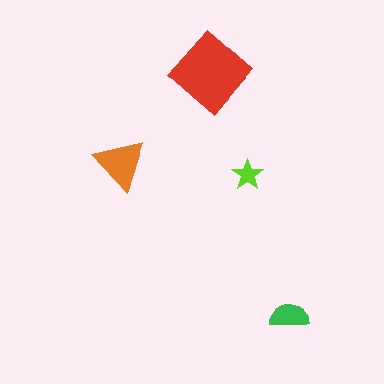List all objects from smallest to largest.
The lime star, the green semicircle, the orange triangle, the red diamond.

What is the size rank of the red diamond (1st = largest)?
1st.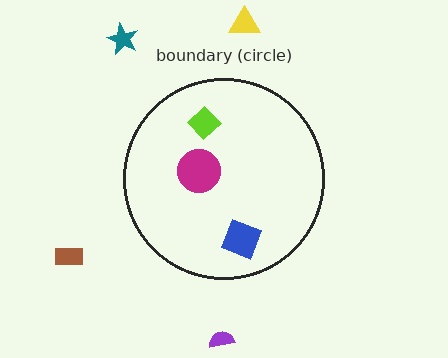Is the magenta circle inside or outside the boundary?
Inside.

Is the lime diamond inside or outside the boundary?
Inside.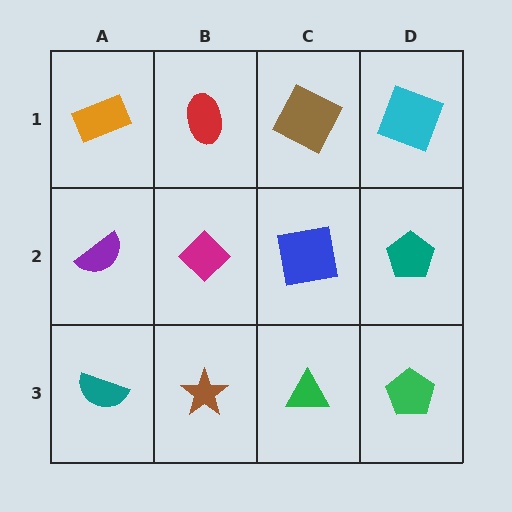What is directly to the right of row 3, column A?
A brown star.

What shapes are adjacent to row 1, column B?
A magenta diamond (row 2, column B), an orange rectangle (row 1, column A), a brown square (row 1, column C).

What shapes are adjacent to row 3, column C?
A blue square (row 2, column C), a brown star (row 3, column B), a green pentagon (row 3, column D).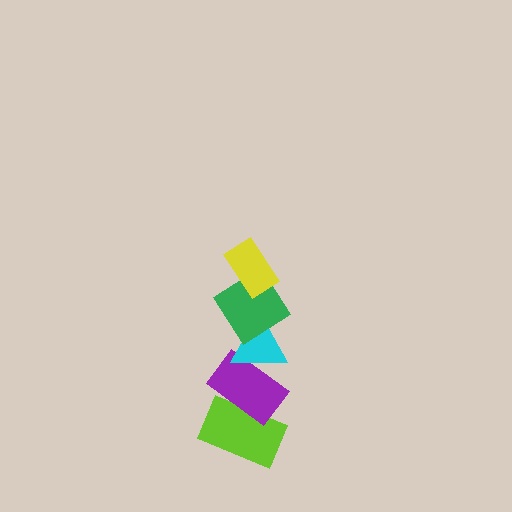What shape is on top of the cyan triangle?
The green diamond is on top of the cyan triangle.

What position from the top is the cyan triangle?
The cyan triangle is 3rd from the top.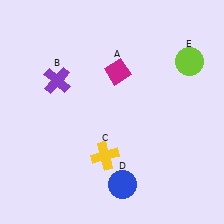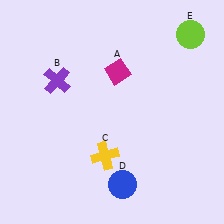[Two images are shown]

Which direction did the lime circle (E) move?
The lime circle (E) moved up.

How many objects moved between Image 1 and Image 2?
1 object moved between the two images.